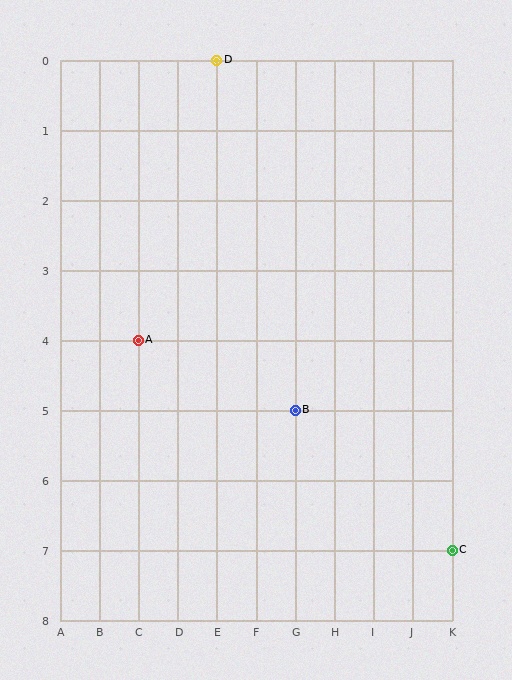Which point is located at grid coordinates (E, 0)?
Point D is at (E, 0).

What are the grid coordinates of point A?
Point A is at grid coordinates (C, 4).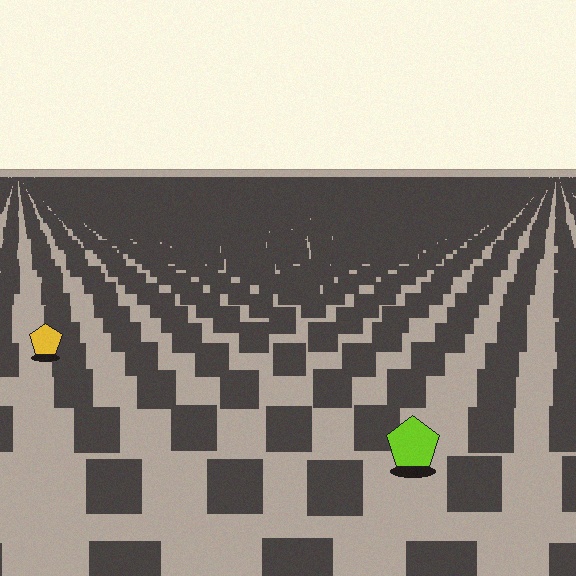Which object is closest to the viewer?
The lime pentagon is closest. The texture marks near it are larger and more spread out.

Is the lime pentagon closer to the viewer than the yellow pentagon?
Yes. The lime pentagon is closer — you can tell from the texture gradient: the ground texture is coarser near it.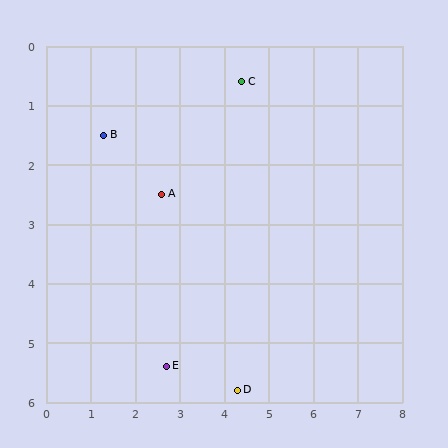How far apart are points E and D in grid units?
Points E and D are about 1.6 grid units apart.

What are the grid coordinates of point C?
Point C is at approximately (4.4, 0.6).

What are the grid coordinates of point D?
Point D is at approximately (4.3, 5.8).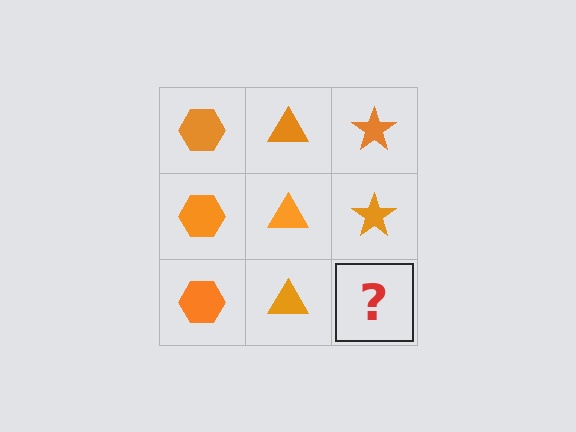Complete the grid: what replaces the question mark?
The question mark should be replaced with an orange star.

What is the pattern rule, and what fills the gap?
The rule is that each column has a consistent shape. The gap should be filled with an orange star.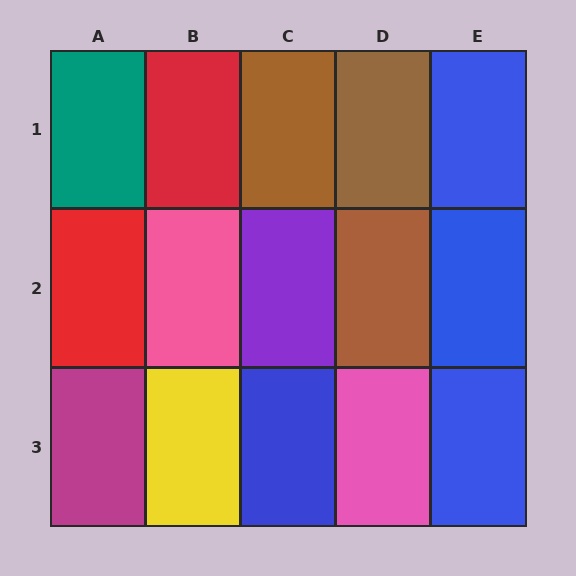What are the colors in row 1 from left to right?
Teal, red, brown, brown, blue.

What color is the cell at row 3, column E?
Blue.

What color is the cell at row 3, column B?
Yellow.